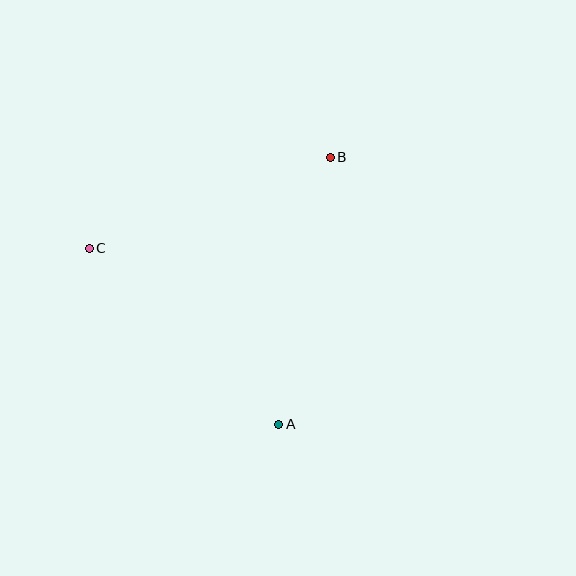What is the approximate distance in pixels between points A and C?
The distance between A and C is approximately 259 pixels.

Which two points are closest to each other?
Points B and C are closest to each other.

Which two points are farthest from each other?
Points A and B are farthest from each other.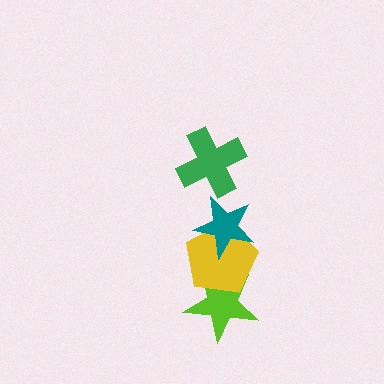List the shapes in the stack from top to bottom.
From top to bottom: the green cross, the teal star, the yellow pentagon, the lime star.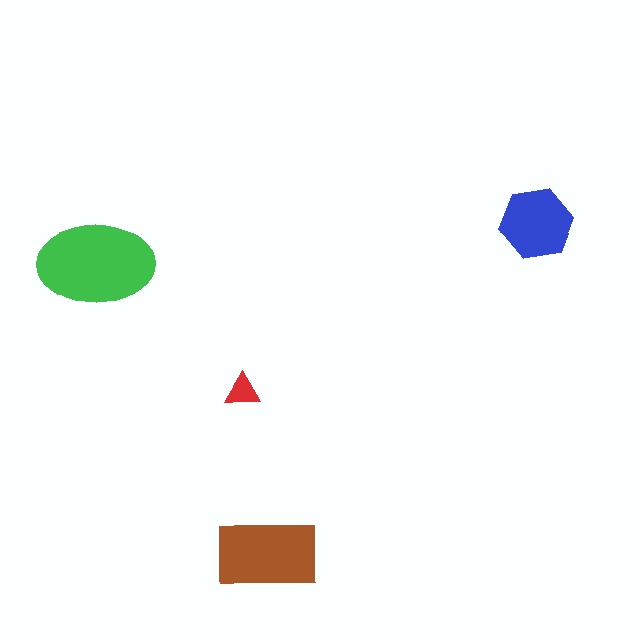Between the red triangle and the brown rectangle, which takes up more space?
The brown rectangle.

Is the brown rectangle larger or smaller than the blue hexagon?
Larger.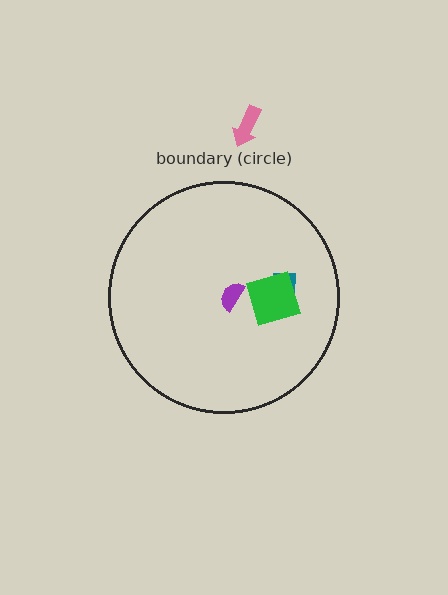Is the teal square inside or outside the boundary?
Inside.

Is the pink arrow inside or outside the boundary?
Outside.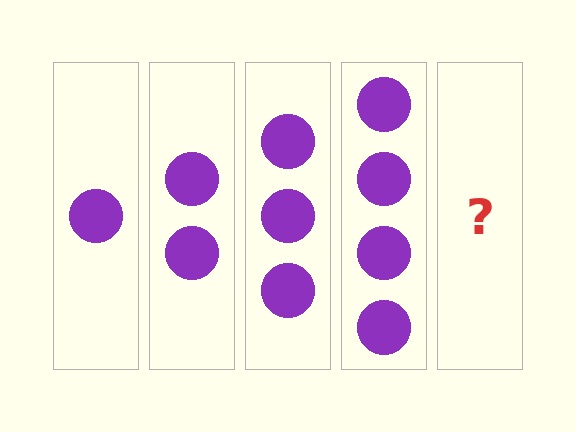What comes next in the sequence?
The next element should be 5 circles.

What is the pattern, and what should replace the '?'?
The pattern is that each step adds one more circle. The '?' should be 5 circles.